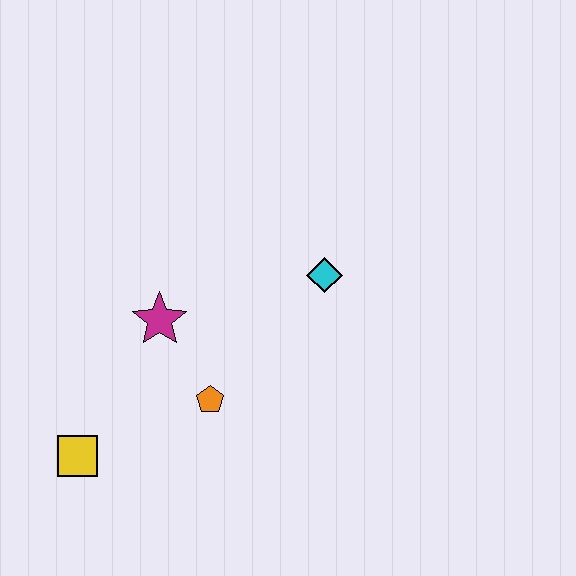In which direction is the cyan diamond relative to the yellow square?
The cyan diamond is to the right of the yellow square.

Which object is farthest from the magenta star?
The cyan diamond is farthest from the magenta star.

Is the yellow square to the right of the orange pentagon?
No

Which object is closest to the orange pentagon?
The magenta star is closest to the orange pentagon.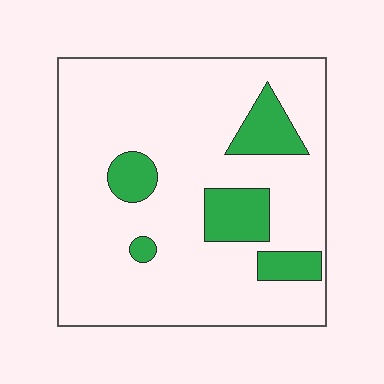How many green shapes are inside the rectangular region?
5.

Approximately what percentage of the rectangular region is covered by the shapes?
Approximately 15%.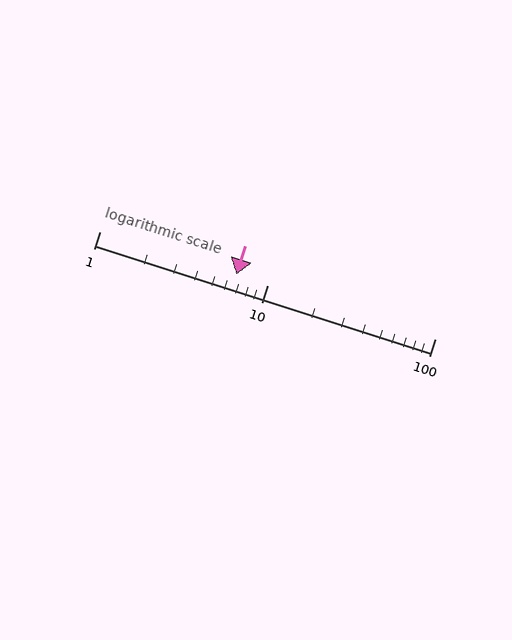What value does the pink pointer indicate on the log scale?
The pointer indicates approximately 6.5.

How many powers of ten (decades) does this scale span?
The scale spans 2 decades, from 1 to 100.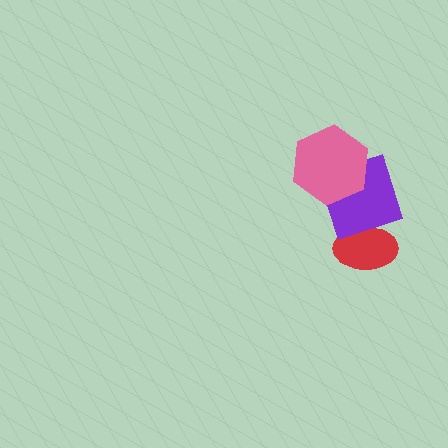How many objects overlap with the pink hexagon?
1 object overlaps with the pink hexagon.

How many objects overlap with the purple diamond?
2 objects overlap with the purple diamond.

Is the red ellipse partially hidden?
Yes, it is partially covered by another shape.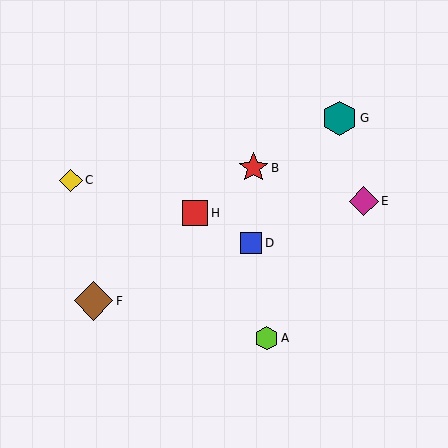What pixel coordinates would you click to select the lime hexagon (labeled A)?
Click at (267, 338) to select the lime hexagon A.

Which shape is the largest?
The brown diamond (labeled F) is the largest.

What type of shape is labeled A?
Shape A is a lime hexagon.